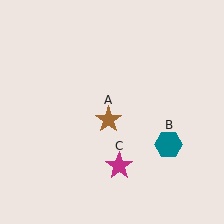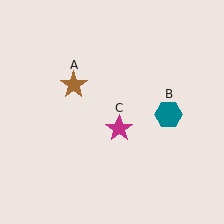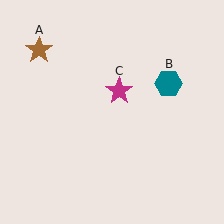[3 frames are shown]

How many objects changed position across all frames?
3 objects changed position: brown star (object A), teal hexagon (object B), magenta star (object C).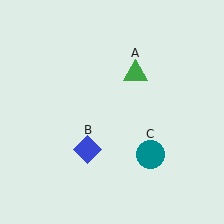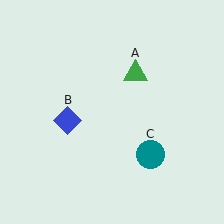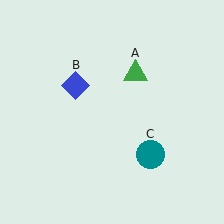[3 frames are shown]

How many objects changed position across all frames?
1 object changed position: blue diamond (object B).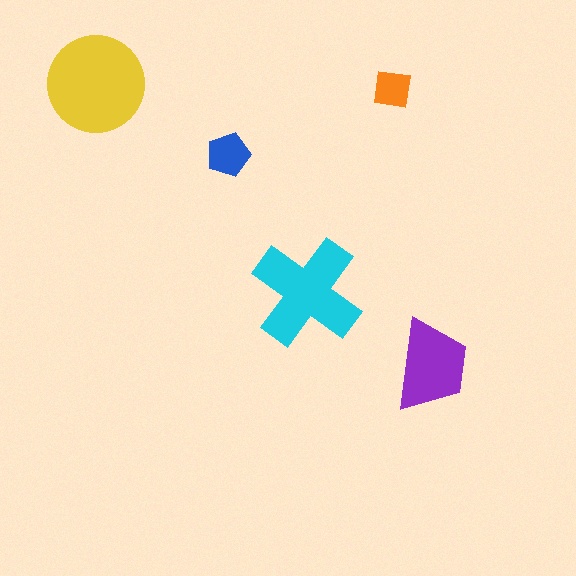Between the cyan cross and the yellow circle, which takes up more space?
The yellow circle.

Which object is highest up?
The yellow circle is topmost.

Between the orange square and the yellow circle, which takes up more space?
The yellow circle.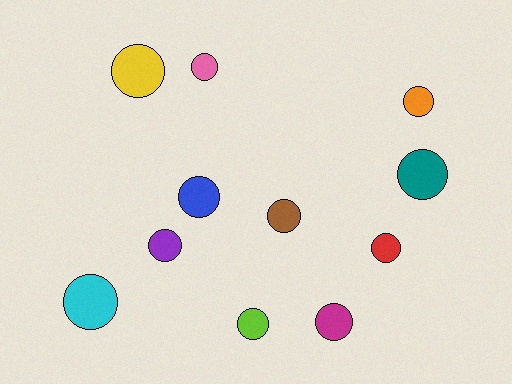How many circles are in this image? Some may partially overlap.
There are 11 circles.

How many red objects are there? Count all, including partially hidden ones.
There is 1 red object.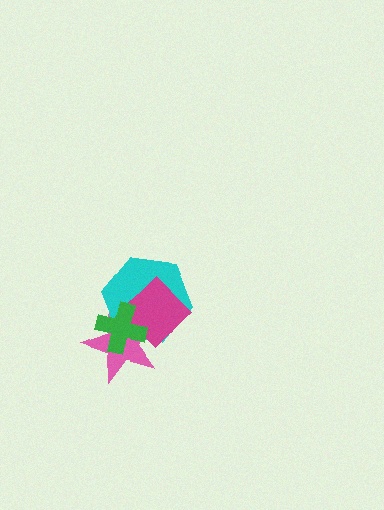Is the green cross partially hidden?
No, no other shape covers it.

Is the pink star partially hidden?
Yes, it is partially covered by another shape.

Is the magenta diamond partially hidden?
Yes, it is partially covered by another shape.